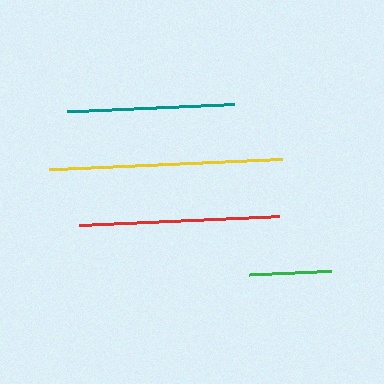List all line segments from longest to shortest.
From longest to shortest: yellow, red, teal, green.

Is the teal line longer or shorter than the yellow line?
The yellow line is longer than the teal line.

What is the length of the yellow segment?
The yellow segment is approximately 233 pixels long.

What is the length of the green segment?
The green segment is approximately 82 pixels long.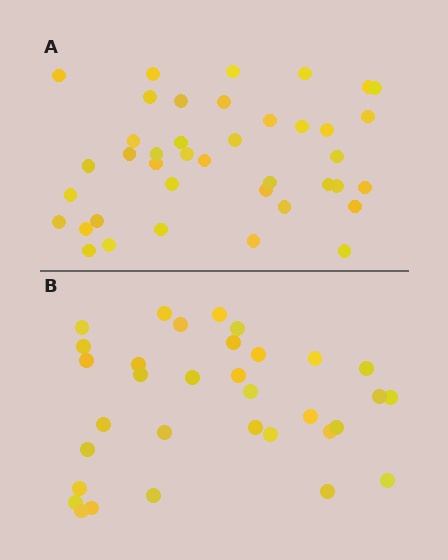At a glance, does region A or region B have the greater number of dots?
Region A (the top region) has more dots.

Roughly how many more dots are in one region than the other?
Region A has roughly 8 or so more dots than region B.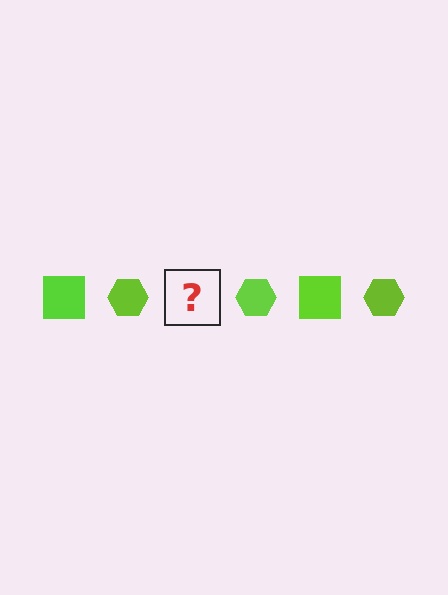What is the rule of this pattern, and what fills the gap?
The rule is that the pattern cycles through square, hexagon shapes in lime. The gap should be filled with a lime square.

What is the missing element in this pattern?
The missing element is a lime square.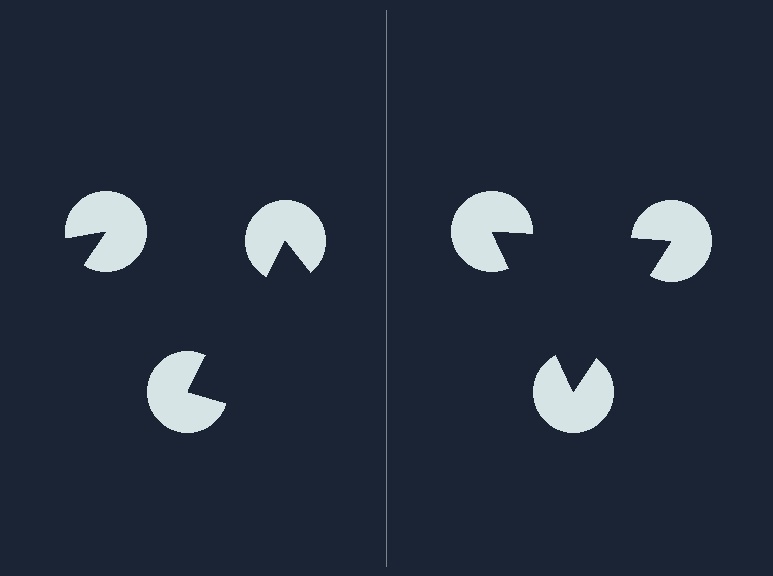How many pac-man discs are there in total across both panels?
6 — 3 on each side.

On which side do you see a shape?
An illusory triangle appears on the right side. On the left side the wedge cuts are rotated, so no coherent shape forms.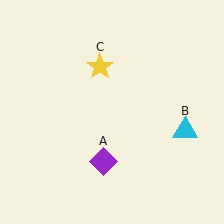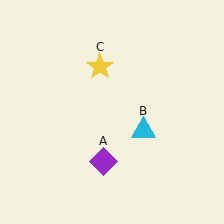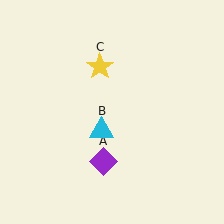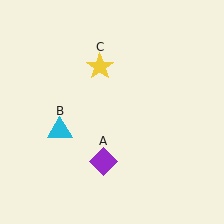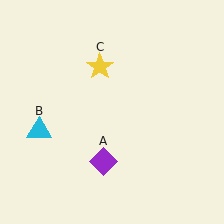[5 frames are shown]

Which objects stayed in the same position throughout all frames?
Purple diamond (object A) and yellow star (object C) remained stationary.